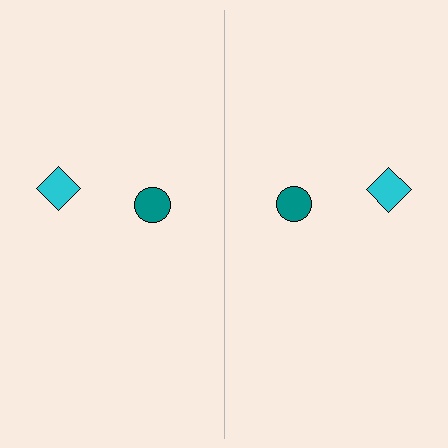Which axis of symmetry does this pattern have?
The pattern has a vertical axis of symmetry running through the center of the image.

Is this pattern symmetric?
Yes, this pattern has bilateral (reflection) symmetry.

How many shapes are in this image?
There are 4 shapes in this image.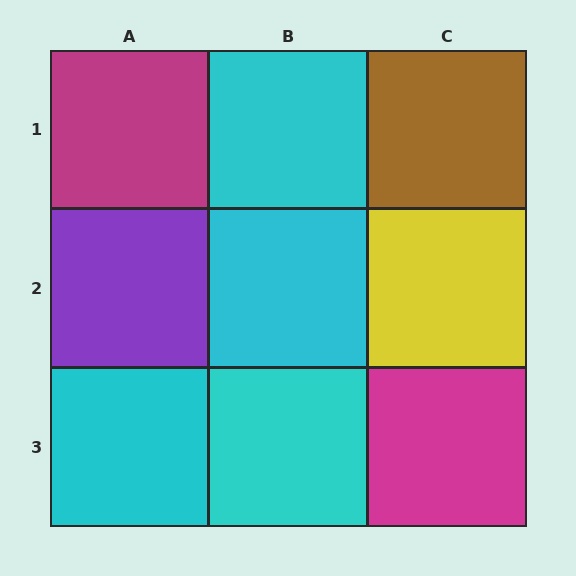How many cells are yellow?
1 cell is yellow.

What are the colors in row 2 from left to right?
Purple, cyan, yellow.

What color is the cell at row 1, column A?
Magenta.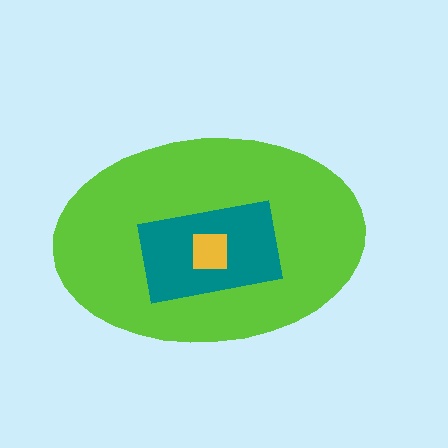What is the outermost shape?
The lime ellipse.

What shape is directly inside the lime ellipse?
The teal rectangle.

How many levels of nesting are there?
3.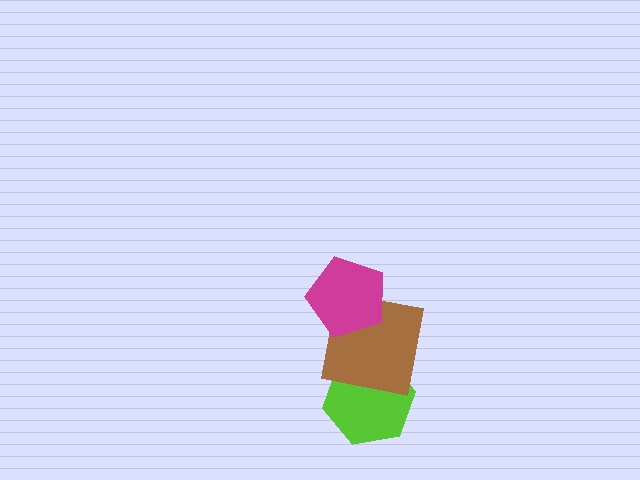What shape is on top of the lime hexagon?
The brown square is on top of the lime hexagon.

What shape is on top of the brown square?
The magenta pentagon is on top of the brown square.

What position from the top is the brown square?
The brown square is 2nd from the top.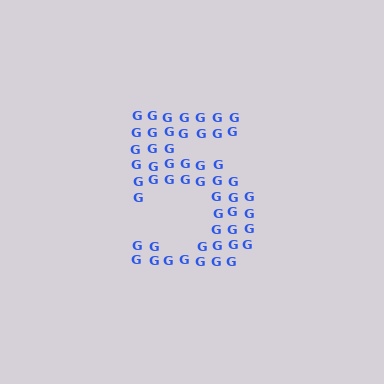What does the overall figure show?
The overall figure shows the digit 5.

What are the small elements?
The small elements are letter G's.